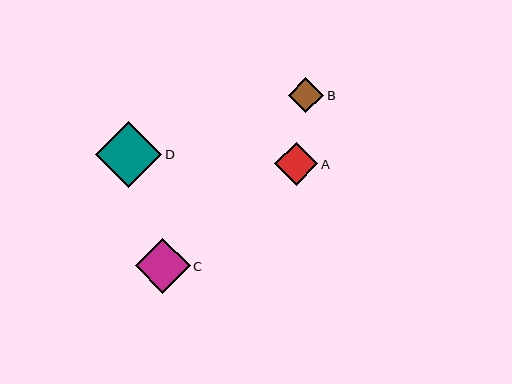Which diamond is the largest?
Diamond D is the largest with a size of approximately 66 pixels.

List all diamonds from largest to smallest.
From largest to smallest: D, C, A, B.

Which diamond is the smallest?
Diamond B is the smallest with a size of approximately 36 pixels.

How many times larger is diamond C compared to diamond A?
Diamond C is approximately 1.3 times the size of diamond A.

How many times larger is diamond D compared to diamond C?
Diamond D is approximately 1.2 times the size of diamond C.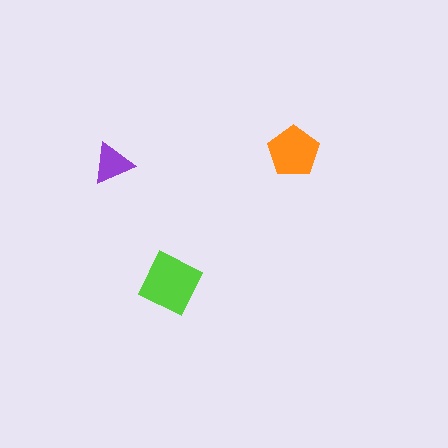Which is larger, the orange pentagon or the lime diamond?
The lime diamond.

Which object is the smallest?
The purple triangle.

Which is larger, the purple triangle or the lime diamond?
The lime diamond.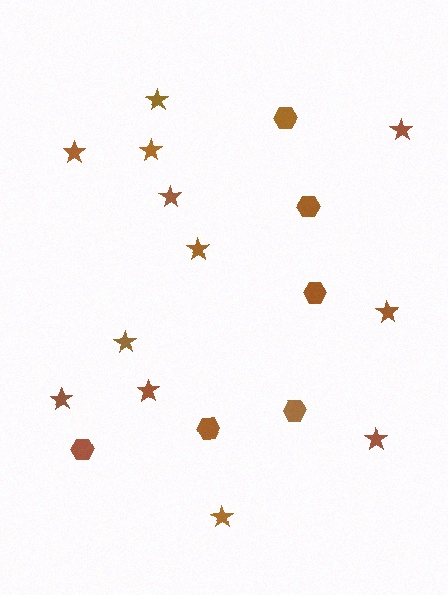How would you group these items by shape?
There are 2 groups: one group of stars (12) and one group of hexagons (6).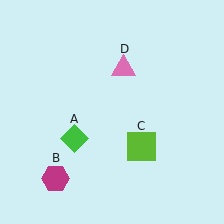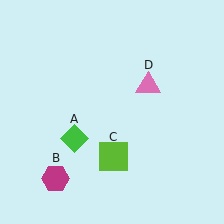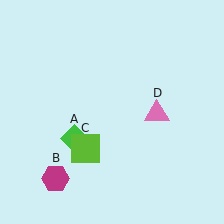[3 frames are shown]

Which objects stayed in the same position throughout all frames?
Green diamond (object A) and magenta hexagon (object B) remained stationary.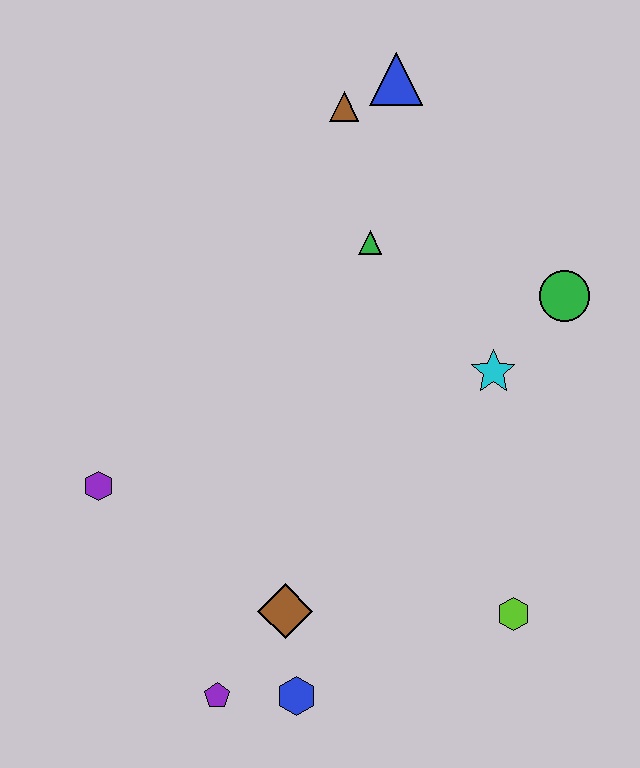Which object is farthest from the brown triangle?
The purple pentagon is farthest from the brown triangle.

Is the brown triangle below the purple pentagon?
No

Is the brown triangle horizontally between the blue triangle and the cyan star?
No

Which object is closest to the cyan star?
The green circle is closest to the cyan star.